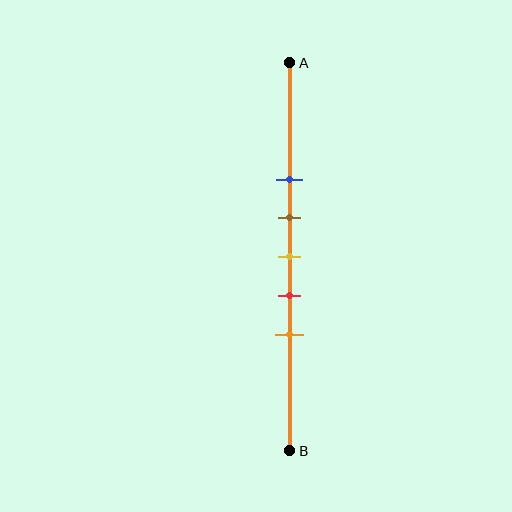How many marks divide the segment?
There are 5 marks dividing the segment.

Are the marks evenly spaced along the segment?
Yes, the marks are approximately evenly spaced.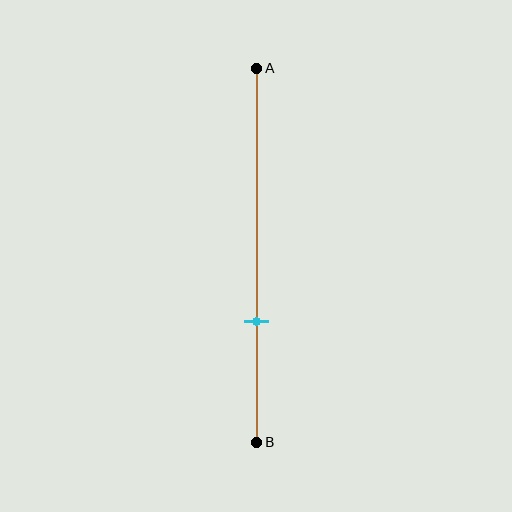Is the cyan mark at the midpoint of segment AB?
No, the mark is at about 70% from A, not at the 50% midpoint.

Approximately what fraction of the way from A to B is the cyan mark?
The cyan mark is approximately 70% of the way from A to B.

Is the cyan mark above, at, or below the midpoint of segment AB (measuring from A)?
The cyan mark is below the midpoint of segment AB.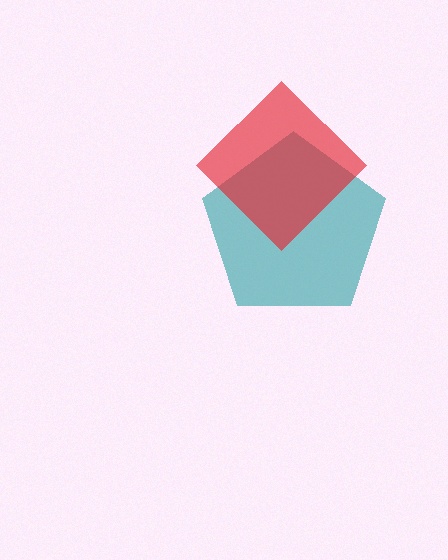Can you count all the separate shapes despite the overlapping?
Yes, there are 2 separate shapes.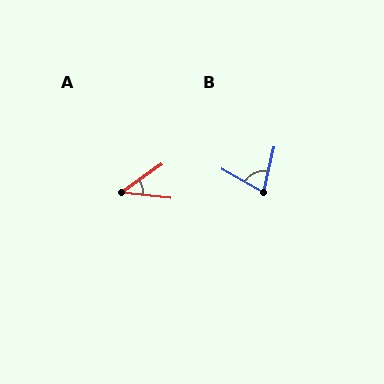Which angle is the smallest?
A, at approximately 41 degrees.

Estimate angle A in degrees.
Approximately 41 degrees.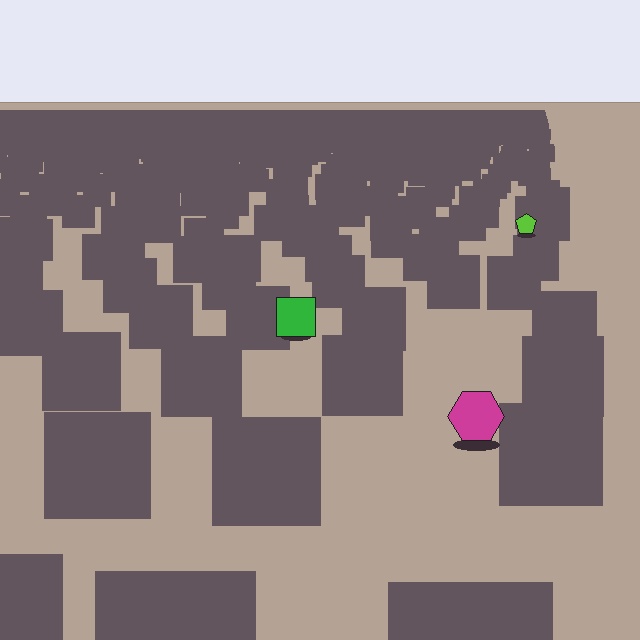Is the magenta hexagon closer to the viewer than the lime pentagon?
Yes. The magenta hexagon is closer — you can tell from the texture gradient: the ground texture is coarser near it.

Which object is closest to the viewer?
The magenta hexagon is closest. The texture marks near it are larger and more spread out.